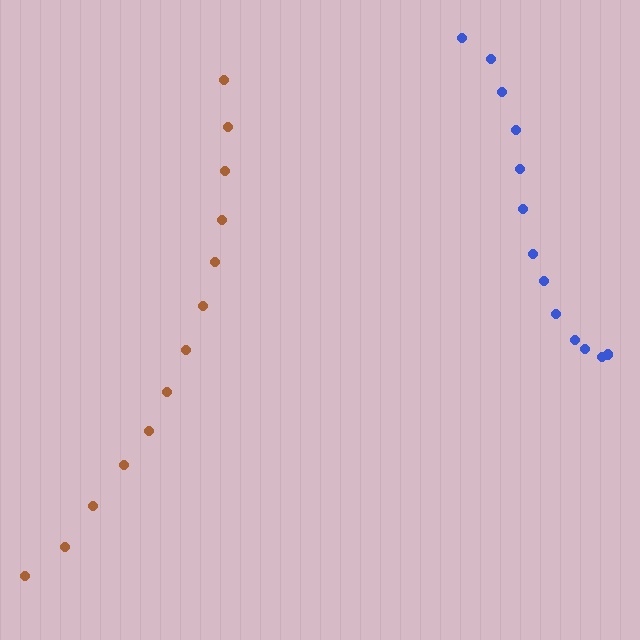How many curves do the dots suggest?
There are 2 distinct paths.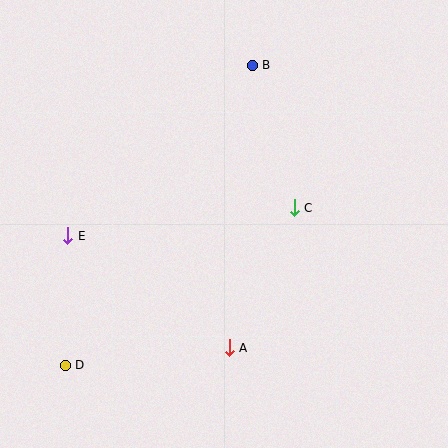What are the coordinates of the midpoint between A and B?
The midpoint between A and B is at (241, 207).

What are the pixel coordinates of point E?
Point E is at (68, 236).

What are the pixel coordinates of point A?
Point A is at (229, 348).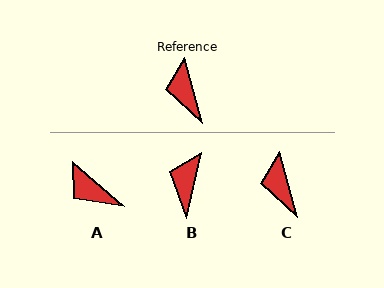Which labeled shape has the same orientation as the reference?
C.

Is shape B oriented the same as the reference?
No, it is off by about 27 degrees.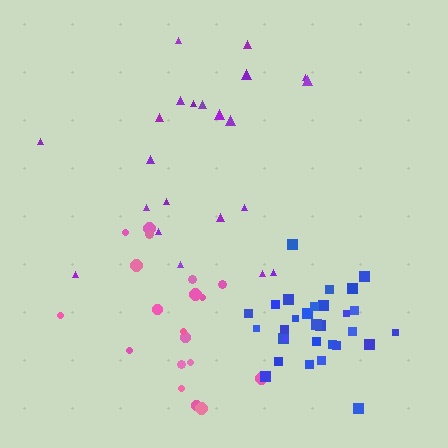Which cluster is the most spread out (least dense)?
Purple.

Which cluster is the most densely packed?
Blue.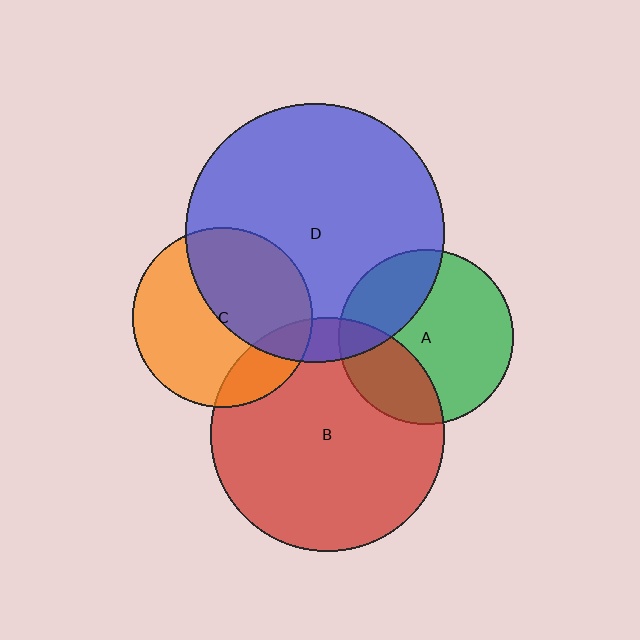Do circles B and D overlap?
Yes.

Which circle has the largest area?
Circle D (blue).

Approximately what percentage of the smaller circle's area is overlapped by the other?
Approximately 10%.